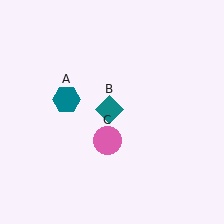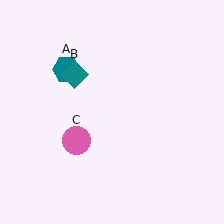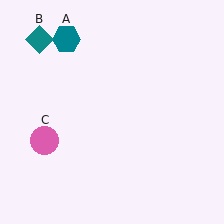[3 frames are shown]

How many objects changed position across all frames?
3 objects changed position: teal hexagon (object A), teal diamond (object B), pink circle (object C).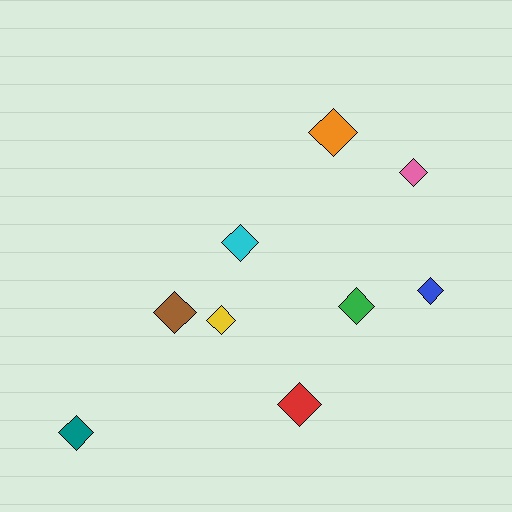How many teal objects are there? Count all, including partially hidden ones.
There is 1 teal object.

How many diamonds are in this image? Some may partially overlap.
There are 9 diamonds.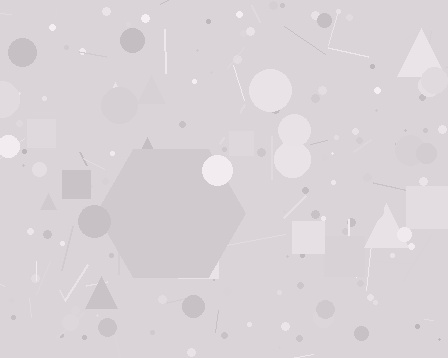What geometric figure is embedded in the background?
A hexagon is embedded in the background.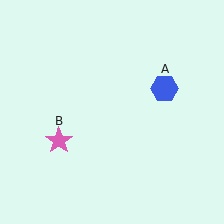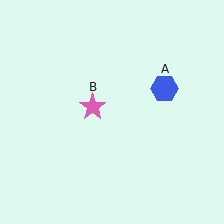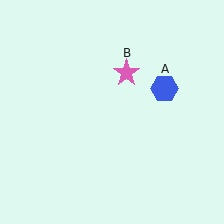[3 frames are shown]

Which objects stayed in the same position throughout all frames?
Blue hexagon (object A) remained stationary.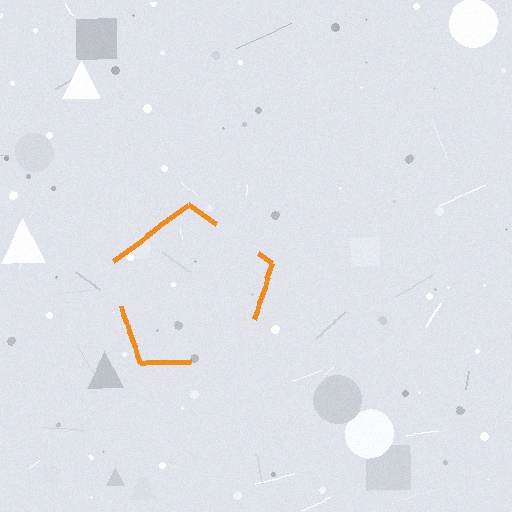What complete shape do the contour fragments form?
The contour fragments form a pentagon.